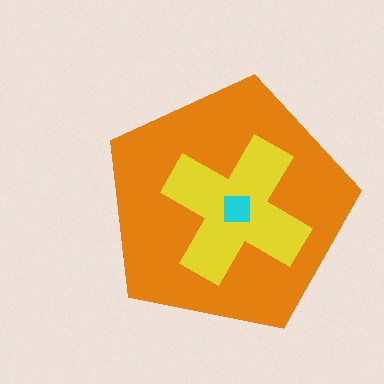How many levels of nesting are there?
3.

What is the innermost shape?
The cyan square.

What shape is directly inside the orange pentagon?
The yellow cross.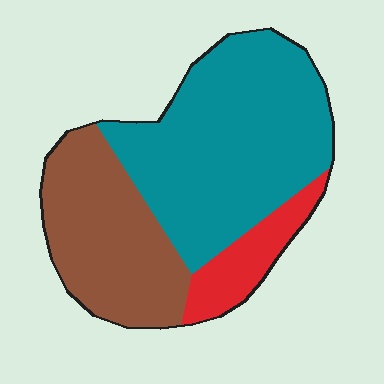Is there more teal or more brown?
Teal.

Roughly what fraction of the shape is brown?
Brown takes up between a sixth and a third of the shape.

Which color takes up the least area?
Red, at roughly 10%.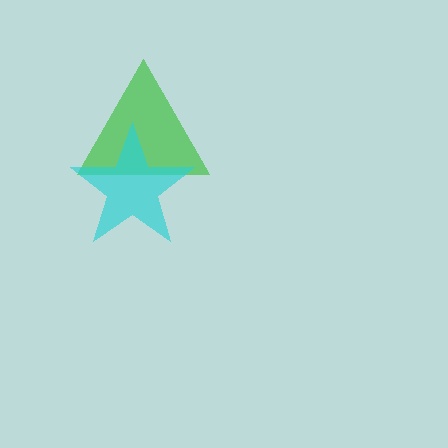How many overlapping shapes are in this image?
There are 2 overlapping shapes in the image.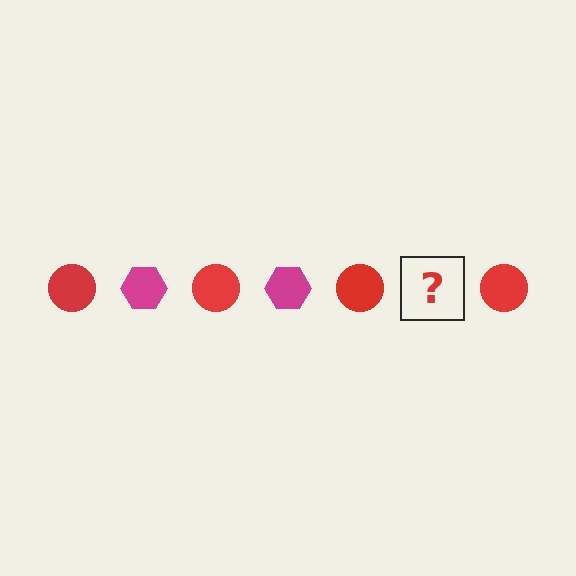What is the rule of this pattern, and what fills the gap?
The rule is that the pattern alternates between red circle and magenta hexagon. The gap should be filled with a magenta hexagon.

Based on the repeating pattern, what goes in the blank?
The blank should be a magenta hexagon.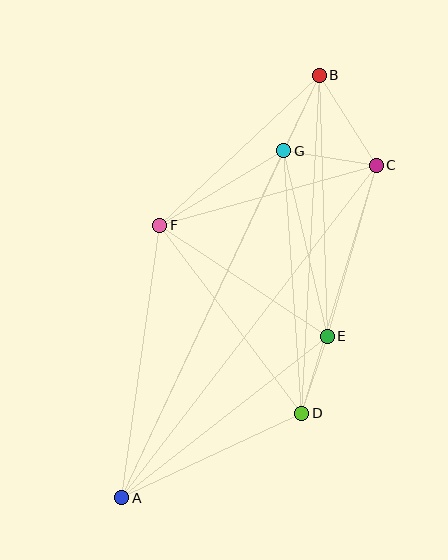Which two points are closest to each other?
Points D and E are closest to each other.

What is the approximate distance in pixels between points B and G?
The distance between B and G is approximately 83 pixels.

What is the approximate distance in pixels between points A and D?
The distance between A and D is approximately 199 pixels.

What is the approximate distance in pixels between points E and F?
The distance between E and F is approximately 201 pixels.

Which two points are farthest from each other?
Points A and B are farthest from each other.